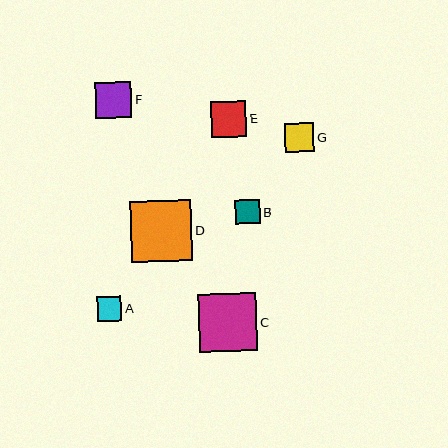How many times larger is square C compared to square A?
Square C is approximately 2.3 times the size of square A.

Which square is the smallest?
Square B is the smallest with a size of approximately 25 pixels.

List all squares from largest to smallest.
From largest to smallest: D, C, F, E, G, A, B.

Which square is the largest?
Square D is the largest with a size of approximately 61 pixels.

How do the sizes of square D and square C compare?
Square D and square C are approximately the same size.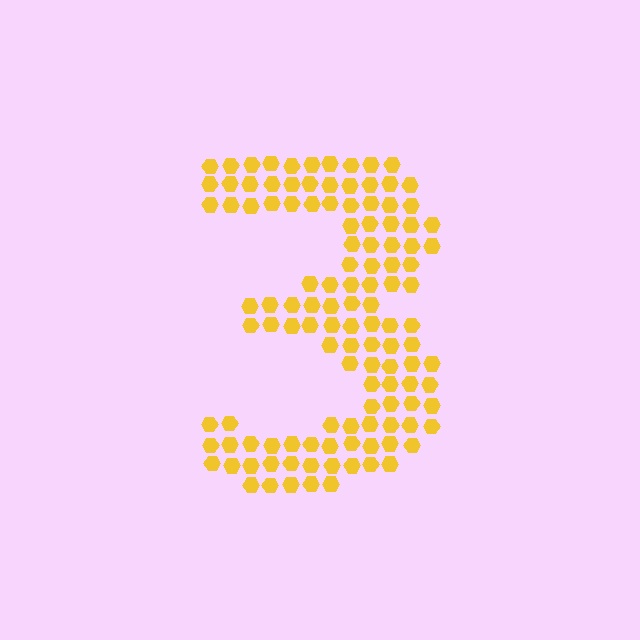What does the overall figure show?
The overall figure shows the digit 3.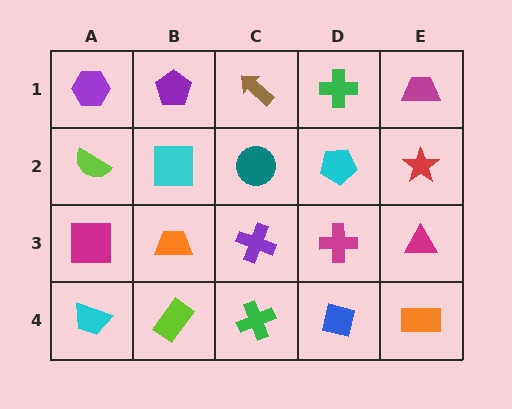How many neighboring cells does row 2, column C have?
4.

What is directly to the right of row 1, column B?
A brown arrow.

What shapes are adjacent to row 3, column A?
A lime semicircle (row 2, column A), a cyan trapezoid (row 4, column A), an orange trapezoid (row 3, column B).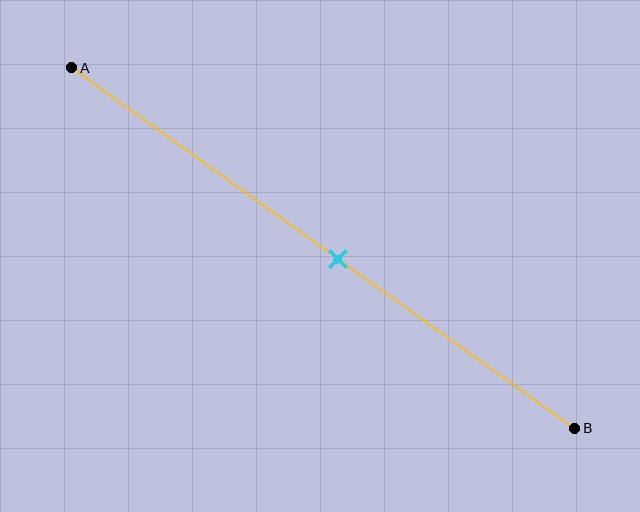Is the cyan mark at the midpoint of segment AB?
No, the mark is at about 55% from A, not at the 50% midpoint.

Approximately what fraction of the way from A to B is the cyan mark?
The cyan mark is approximately 55% of the way from A to B.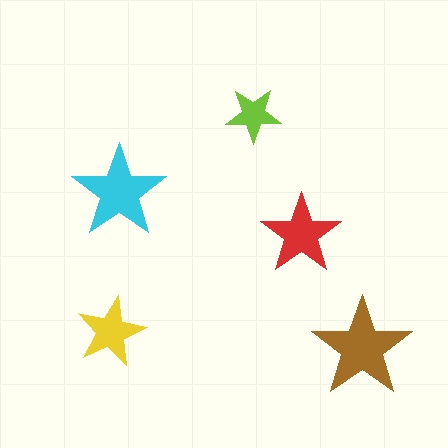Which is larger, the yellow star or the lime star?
The yellow one.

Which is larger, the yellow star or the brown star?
The brown one.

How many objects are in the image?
There are 5 objects in the image.